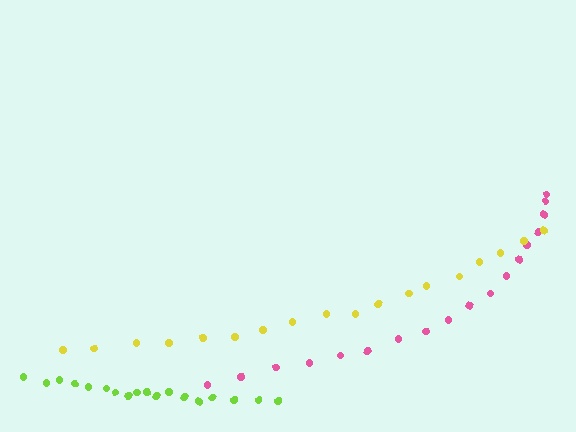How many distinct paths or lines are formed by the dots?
There are 3 distinct paths.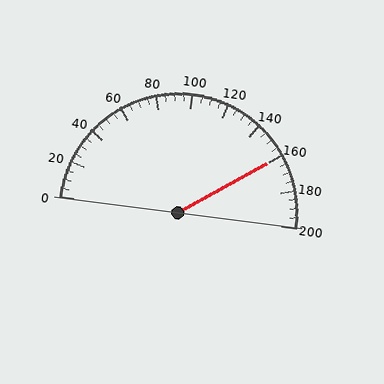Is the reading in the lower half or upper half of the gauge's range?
The reading is in the upper half of the range (0 to 200).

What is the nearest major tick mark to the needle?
The nearest major tick mark is 160.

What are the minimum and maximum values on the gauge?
The gauge ranges from 0 to 200.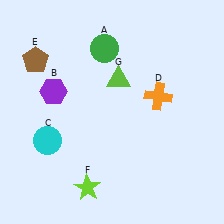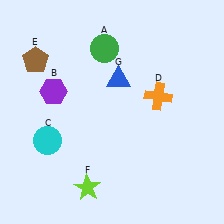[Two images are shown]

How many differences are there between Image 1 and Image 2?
There is 1 difference between the two images.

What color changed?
The triangle (G) changed from lime in Image 1 to blue in Image 2.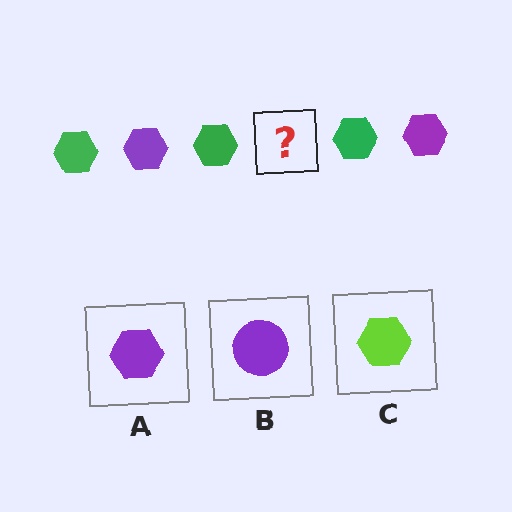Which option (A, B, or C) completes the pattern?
A.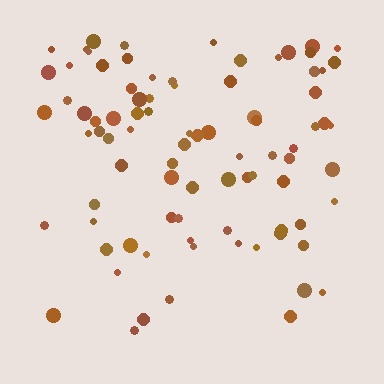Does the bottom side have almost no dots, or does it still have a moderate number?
Still a moderate number, just noticeably fewer than the top.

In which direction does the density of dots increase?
From bottom to top, with the top side densest.